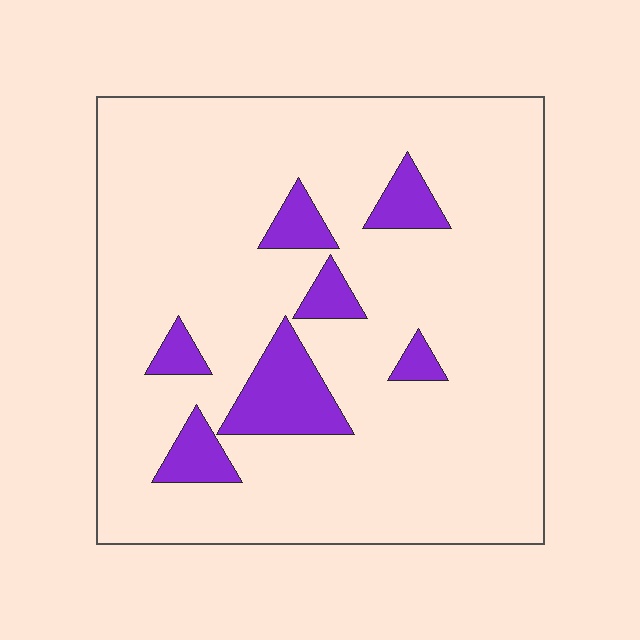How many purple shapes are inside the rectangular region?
7.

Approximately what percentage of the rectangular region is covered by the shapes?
Approximately 10%.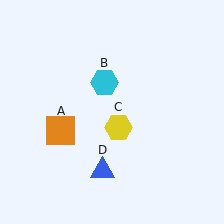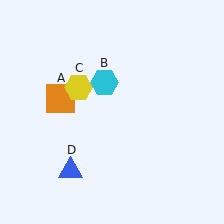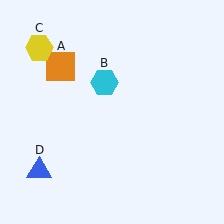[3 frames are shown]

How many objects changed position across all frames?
3 objects changed position: orange square (object A), yellow hexagon (object C), blue triangle (object D).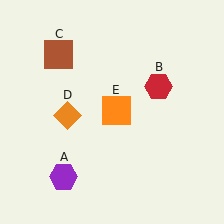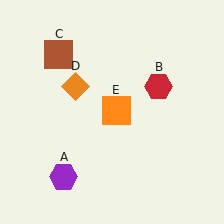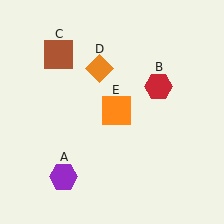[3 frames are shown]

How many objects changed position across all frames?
1 object changed position: orange diamond (object D).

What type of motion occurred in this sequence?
The orange diamond (object D) rotated clockwise around the center of the scene.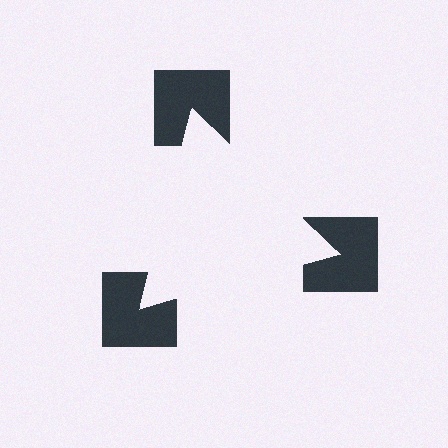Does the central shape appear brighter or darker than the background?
It typically appears slightly brighter than the background, even though no actual brightness change is drawn.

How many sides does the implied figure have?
3 sides.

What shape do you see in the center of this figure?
An illusory triangle — its edges are inferred from the aligned wedge cuts in the notched squares, not physically drawn.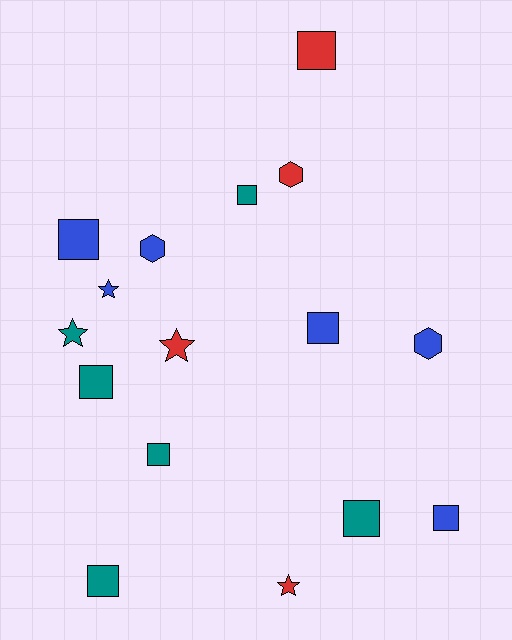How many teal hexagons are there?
There are no teal hexagons.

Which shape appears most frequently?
Square, with 9 objects.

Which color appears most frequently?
Teal, with 6 objects.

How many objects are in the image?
There are 16 objects.